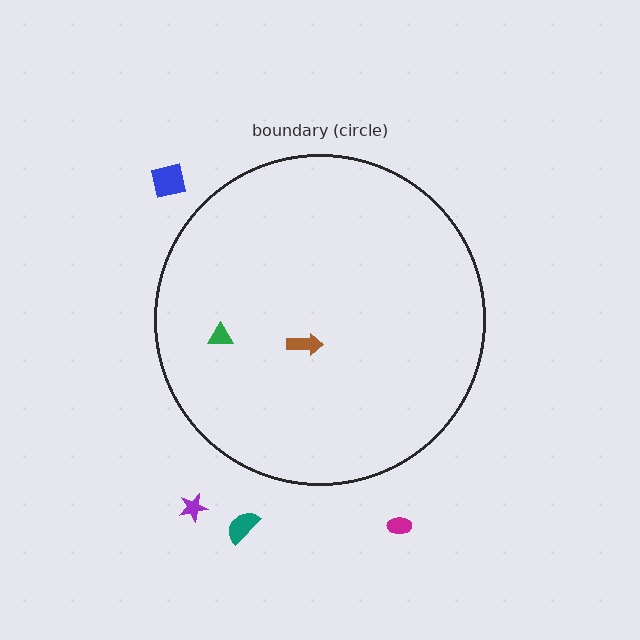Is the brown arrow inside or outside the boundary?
Inside.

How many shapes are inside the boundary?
2 inside, 4 outside.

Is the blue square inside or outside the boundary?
Outside.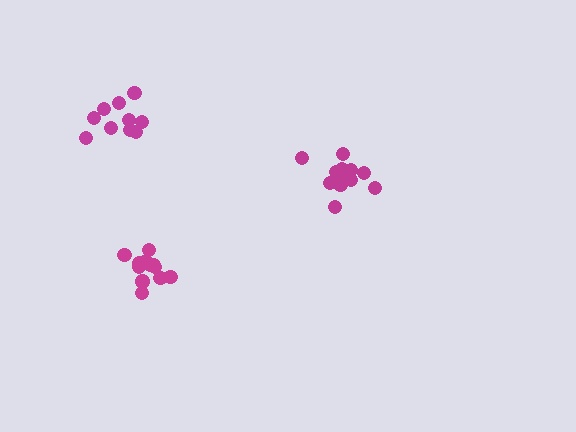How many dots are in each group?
Group 1: 13 dots, Group 2: 13 dots, Group 3: 10 dots (36 total).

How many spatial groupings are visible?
There are 3 spatial groupings.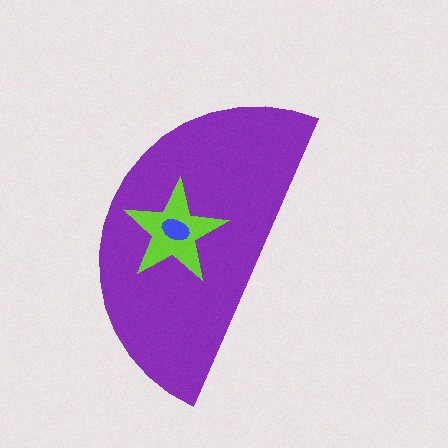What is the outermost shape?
The purple semicircle.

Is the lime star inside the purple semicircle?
Yes.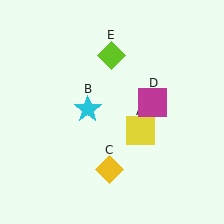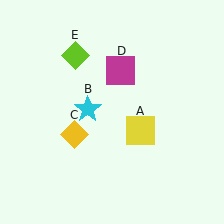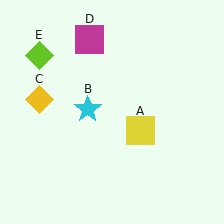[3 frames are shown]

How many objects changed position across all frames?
3 objects changed position: yellow diamond (object C), magenta square (object D), lime diamond (object E).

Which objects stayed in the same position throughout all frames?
Yellow square (object A) and cyan star (object B) remained stationary.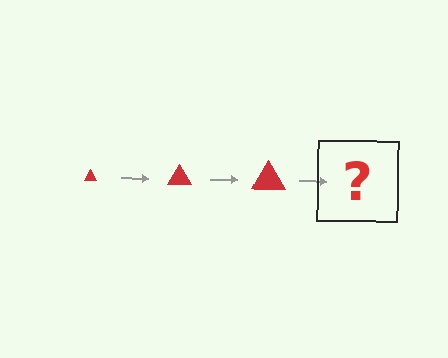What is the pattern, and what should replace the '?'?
The pattern is that the triangle gets progressively larger each step. The '?' should be a red triangle, larger than the previous one.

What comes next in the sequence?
The next element should be a red triangle, larger than the previous one.